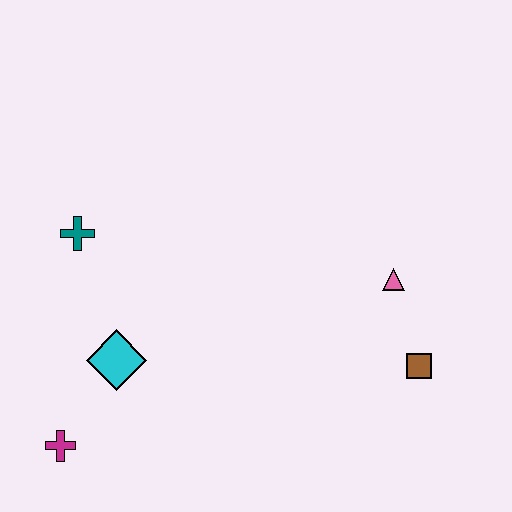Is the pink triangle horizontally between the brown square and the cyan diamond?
Yes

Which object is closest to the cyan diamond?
The magenta cross is closest to the cyan diamond.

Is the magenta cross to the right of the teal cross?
No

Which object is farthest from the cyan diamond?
The brown square is farthest from the cyan diamond.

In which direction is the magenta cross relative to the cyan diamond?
The magenta cross is below the cyan diamond.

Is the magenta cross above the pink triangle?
No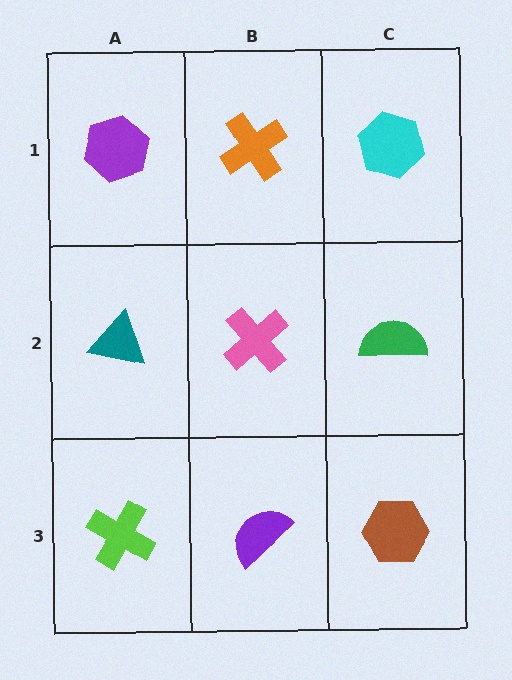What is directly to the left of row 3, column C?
A purple semicircle.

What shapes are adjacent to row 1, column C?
A green semicircle (row 2, column C), an orange cross (row 1, column B).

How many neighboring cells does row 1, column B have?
3.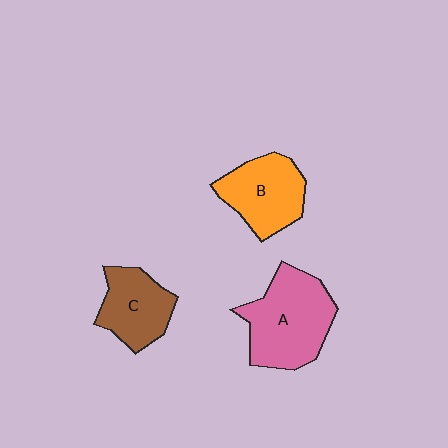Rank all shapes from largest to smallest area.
From largest to smallest: A (pink), B (orange), C (brown).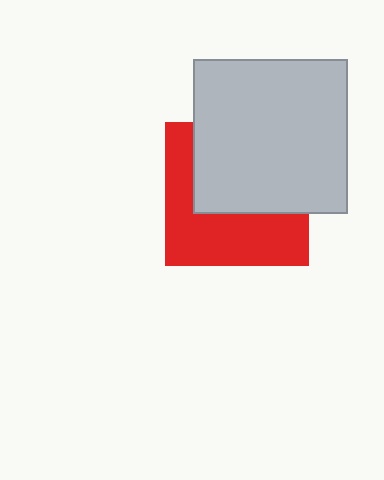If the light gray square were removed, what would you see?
You would see the complete red square.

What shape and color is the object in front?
The object in front is a light gray square.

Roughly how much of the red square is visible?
About half of it is visible (roughly 49%).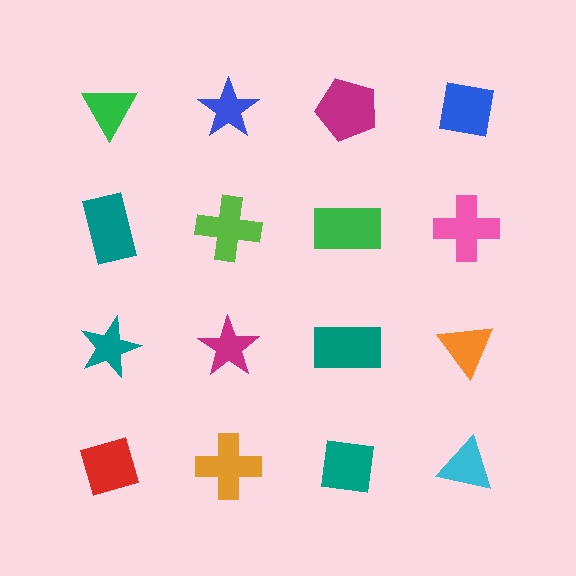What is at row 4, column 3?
A teal square.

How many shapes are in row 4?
4 shapes.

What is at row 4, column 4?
A cyan triangle.